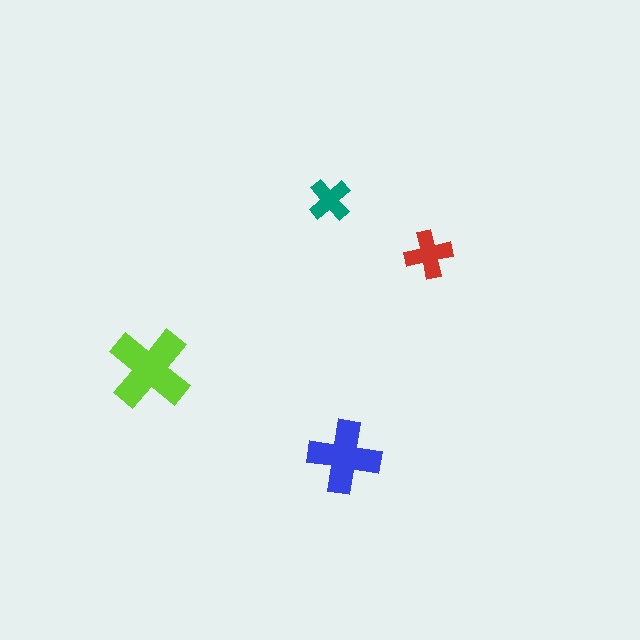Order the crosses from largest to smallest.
the lime one, the blue one, the red one, the teal one.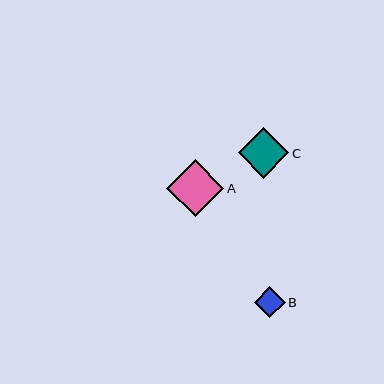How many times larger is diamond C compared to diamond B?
Diamond C is approximately 1.6 times the size of diamond B.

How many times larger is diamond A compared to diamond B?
Diamond A is approximately 1.9 times the size of diamond B.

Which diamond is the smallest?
Diamond B is the smallest with a size of approximately 31 pixels.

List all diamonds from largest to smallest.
From largest to smallest: A, C, B.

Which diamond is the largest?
Diamond A is the largest with a size of approximately 58 pixels.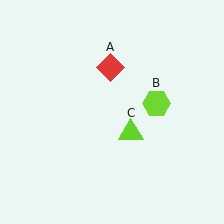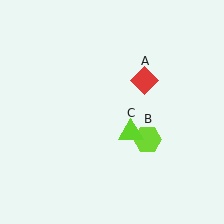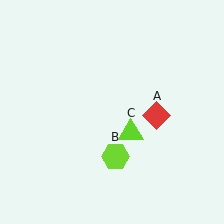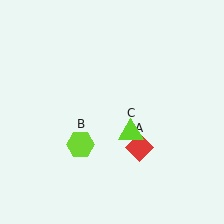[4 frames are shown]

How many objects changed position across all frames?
2 objects changed position: red diamond (object A), lime hexagon (object B).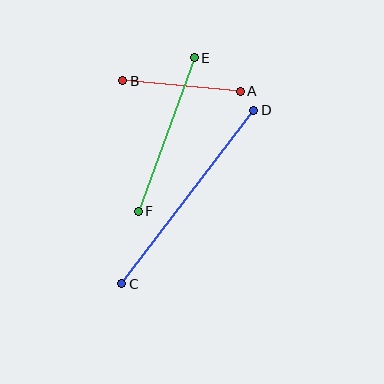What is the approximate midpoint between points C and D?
The midpoint is at approximately (188, 197) pixels.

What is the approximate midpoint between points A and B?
The midpoint is at approximately (182, 86) pixels.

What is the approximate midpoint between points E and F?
The midpoint is at approximately (166, 135) pixels.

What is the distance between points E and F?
The distance is approximately 164 pixels.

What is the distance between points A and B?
The distance is approximately 118 pixels.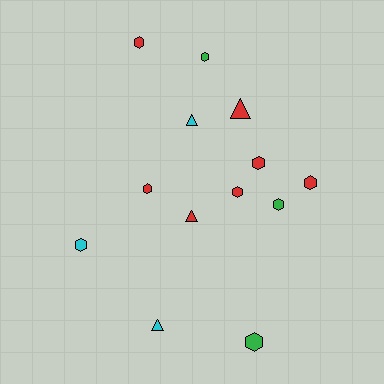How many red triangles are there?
There are 2 red triangles.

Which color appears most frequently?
Red, with 7 objects.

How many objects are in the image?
There are 13 objects.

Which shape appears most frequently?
Hexagon, with 9 objects.